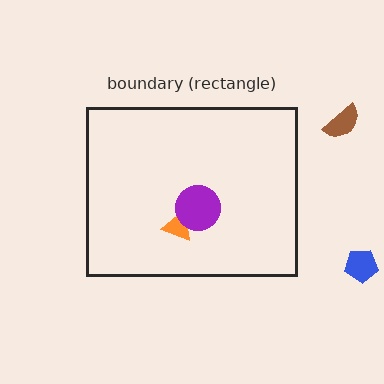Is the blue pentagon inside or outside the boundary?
Outside.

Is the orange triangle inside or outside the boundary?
Inside.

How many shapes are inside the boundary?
2 inside, 2 outside.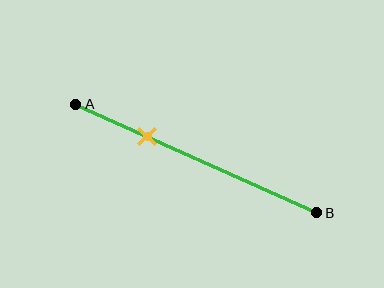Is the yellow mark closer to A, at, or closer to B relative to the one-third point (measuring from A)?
The yellow mark is closer to point A than the one-third point of segment AB.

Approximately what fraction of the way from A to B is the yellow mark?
The yellow mark is approximately 30% of the way from A to B.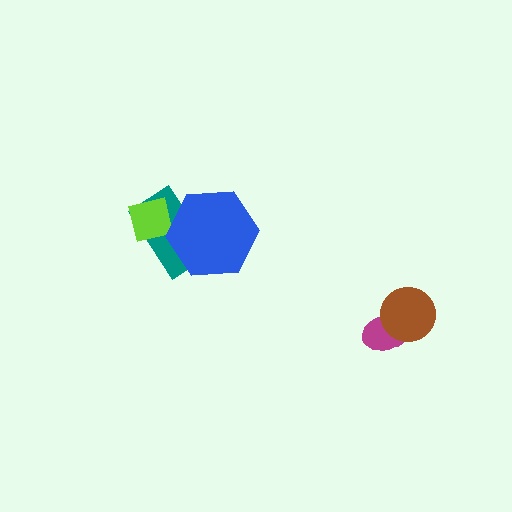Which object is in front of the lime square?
The blue hexagon is in front of the lime square.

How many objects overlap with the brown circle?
1 object overlaps with the brown circle.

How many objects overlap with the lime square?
2 objects overlap with the lime square.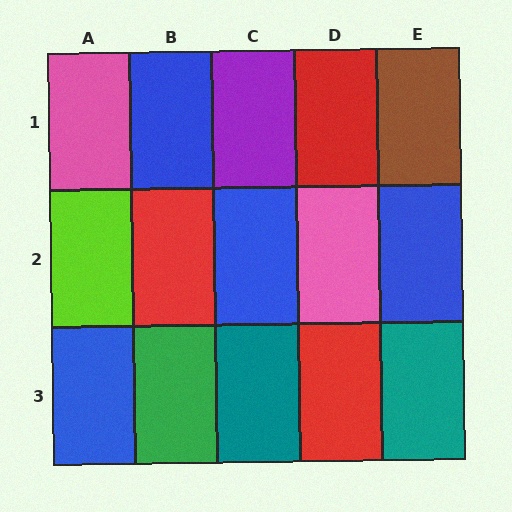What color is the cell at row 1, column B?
Blue.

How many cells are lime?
1 cell is lime.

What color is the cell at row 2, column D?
Pink.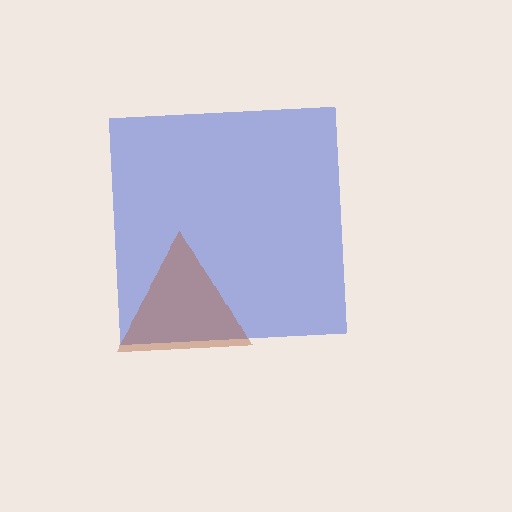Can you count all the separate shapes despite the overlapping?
Yes, there are 2 separate shapes.